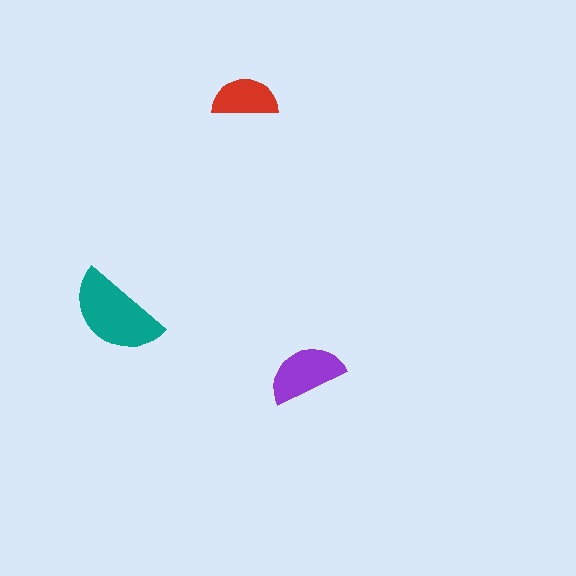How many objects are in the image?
There are 3 objects in the image.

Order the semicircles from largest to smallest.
the teal one, the purple one, the red one.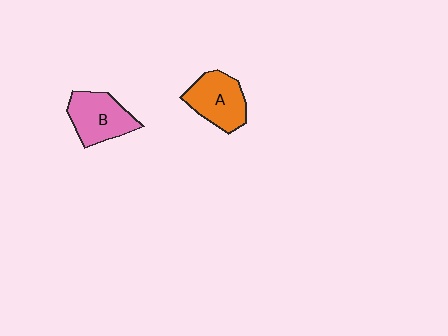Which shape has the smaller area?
Shape A (orange).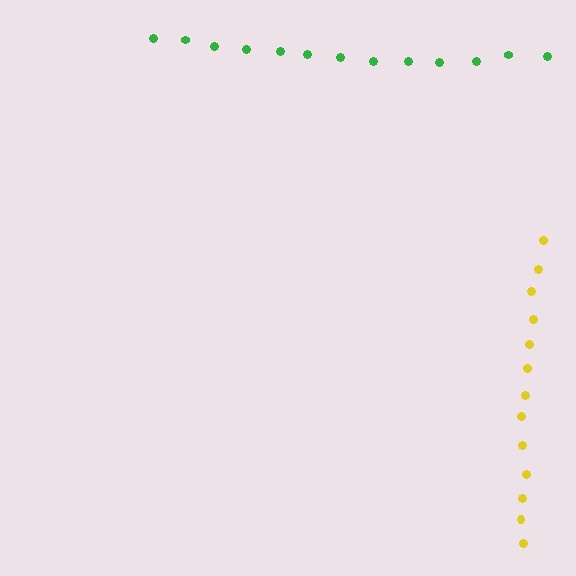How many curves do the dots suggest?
There are 2 distinct paths.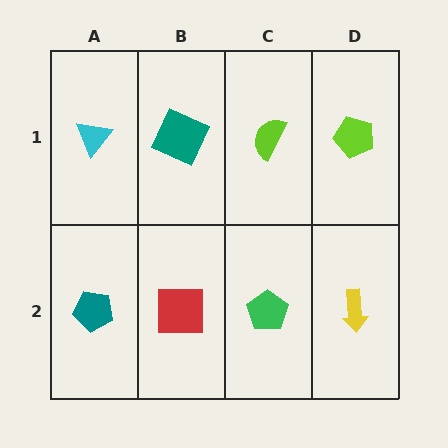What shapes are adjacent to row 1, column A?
A teal pentagon (row 2, column A), a teal square (row 1, column B).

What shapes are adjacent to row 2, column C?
A lime semicircle (row 1, column C), a red square (row 2, column B), a yellow arrow (row 2, column D).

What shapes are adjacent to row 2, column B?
A teal square (row 1, column B), a teal pentagon (row 2, column A), a green pentagon (row 2, column C).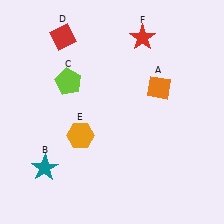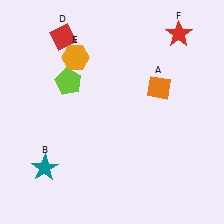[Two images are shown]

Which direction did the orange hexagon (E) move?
The orange hexagon (E) moved up.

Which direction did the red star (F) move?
The red star (F) moved right.